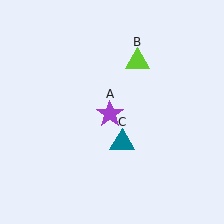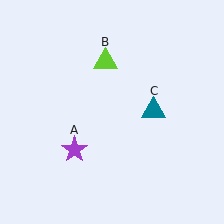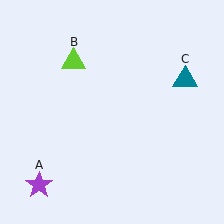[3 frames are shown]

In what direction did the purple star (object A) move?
The purple star (object A) moved down and to the left.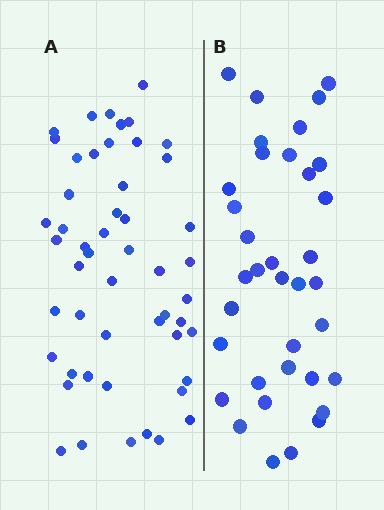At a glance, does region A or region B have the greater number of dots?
Region A (the left region) has more dots.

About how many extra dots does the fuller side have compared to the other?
Region A has approximately 15 more dots than region B.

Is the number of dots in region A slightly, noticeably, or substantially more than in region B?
Region A has noticeably more, but not dramatically so. The ratio is roughly 1.4 to 1.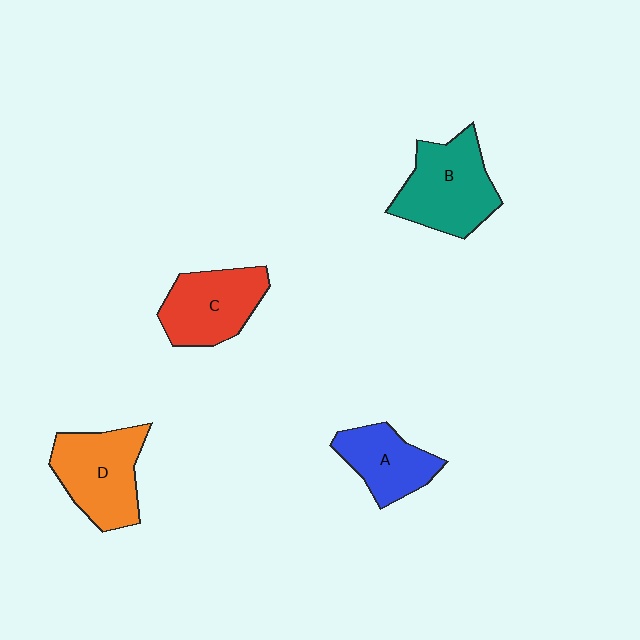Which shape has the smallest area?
Shape A (blue).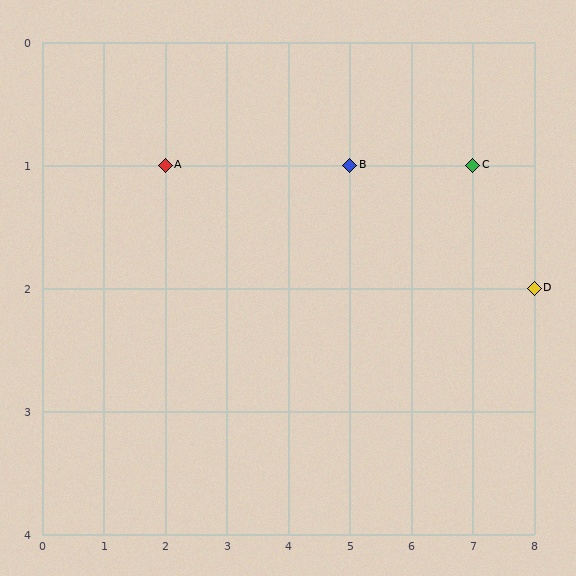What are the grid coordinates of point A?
Point A is at grid coordinates (2, 1).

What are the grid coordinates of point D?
Point D is at grid coordinates (8, 2).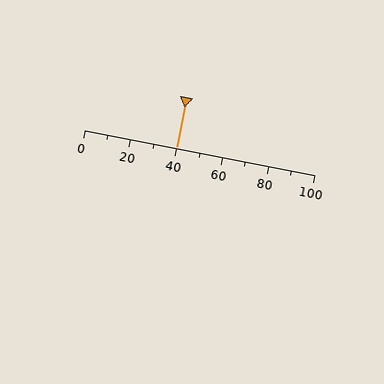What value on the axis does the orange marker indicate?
The marker indicates approximately 40.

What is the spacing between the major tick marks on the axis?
The major ticks are spaced 20 apart.